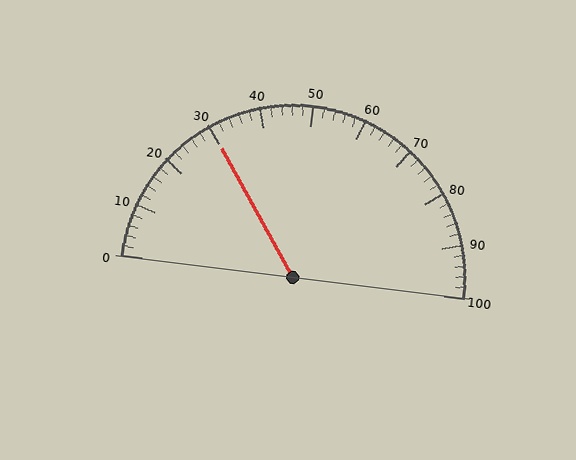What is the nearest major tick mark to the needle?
The nearest major tick mark is 30.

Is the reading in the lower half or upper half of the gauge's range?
The reading is in the lower half of the range (0 to 100).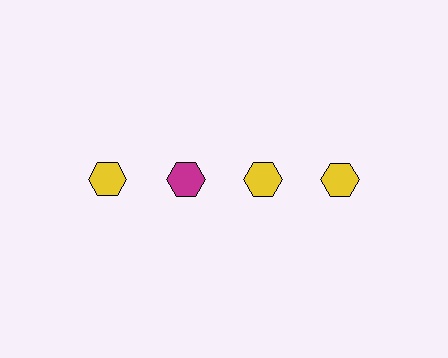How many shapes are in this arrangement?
There are 4 shapes arranged in a grid pattern.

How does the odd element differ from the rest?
It has a different color: magenta instead of yellow.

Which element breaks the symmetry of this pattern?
The magenta hexagon in the top row, second from left column breaks the symmetry. All other shapes are yellow hexagons.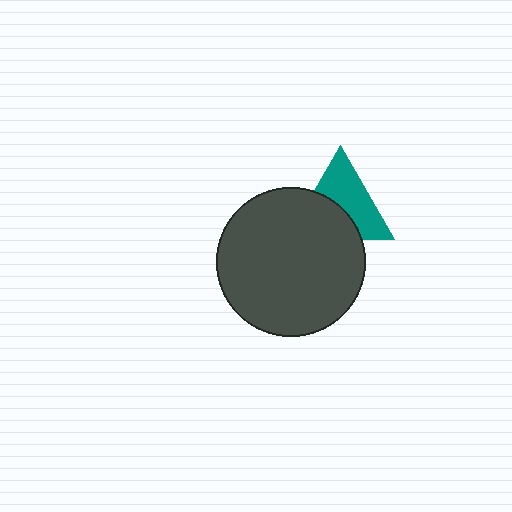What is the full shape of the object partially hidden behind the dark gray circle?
The partially hidden object is a teal triangle.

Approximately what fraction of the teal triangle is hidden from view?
Roughly 44% of the teal triangle is hidden behind the dark gray circle.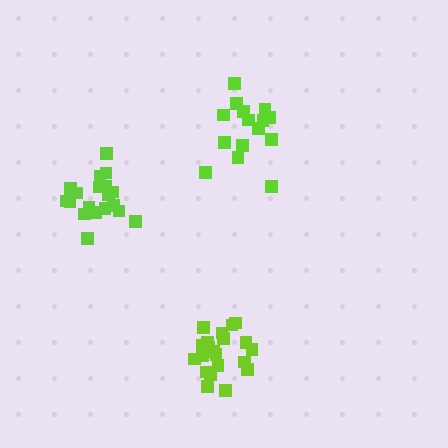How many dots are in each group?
Group 1: 15 dots, Group 2: 19 dots, Group 3: 21 dots (55 total).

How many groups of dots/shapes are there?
There are 3 groups.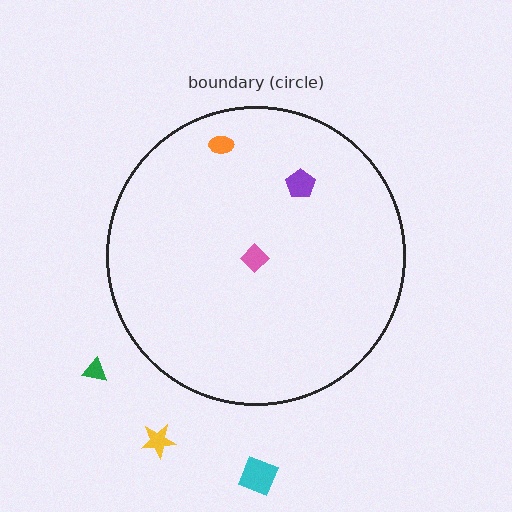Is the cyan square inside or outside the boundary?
Outside.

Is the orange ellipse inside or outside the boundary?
Inside.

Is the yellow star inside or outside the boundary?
Outside.